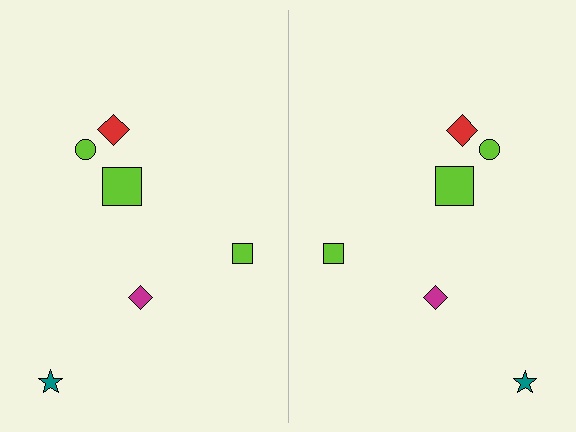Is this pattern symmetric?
Yes, this pattern has bilateral (reflection) symmetry.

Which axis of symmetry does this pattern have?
The pattern has a vertical axis of symmetry running through the center of the image.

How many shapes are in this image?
There are 12 shapes in this image.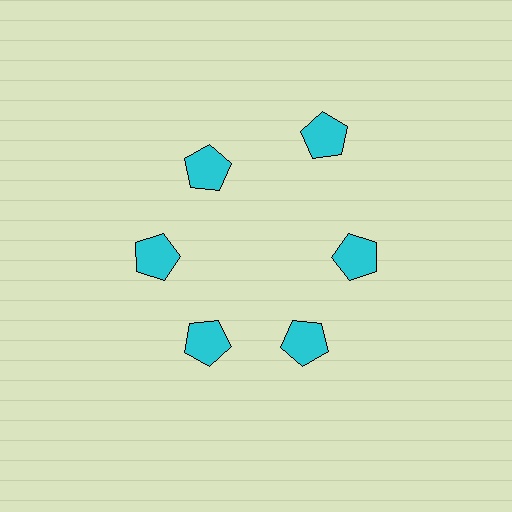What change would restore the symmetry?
The symmetry would be restored by moving it inward, back onto the ring so that all 6 pentagons sit at equal angles and equal distance from the center.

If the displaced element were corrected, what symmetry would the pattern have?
It would have 6-fold rotational symmetry — the pattern would map onto itself every 60 degrees.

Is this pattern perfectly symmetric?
No. The 6 cyan pentagons are arranged in a ring, but one element near the 1 o'clock position is pushed outward from the center, breaking the 6-fold rotational symmetry.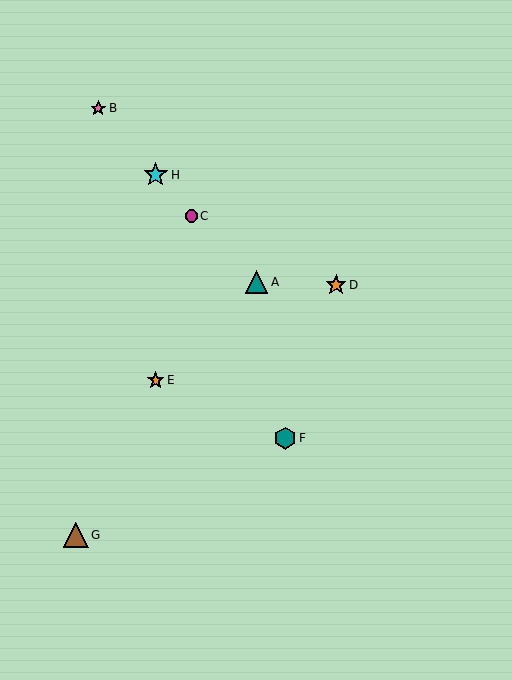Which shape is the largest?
The brown triangle (labeled G) is the largest.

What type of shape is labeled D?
Shape D is an orange star.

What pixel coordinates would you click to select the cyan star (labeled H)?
Click at (156, 175) to select the cyan star H.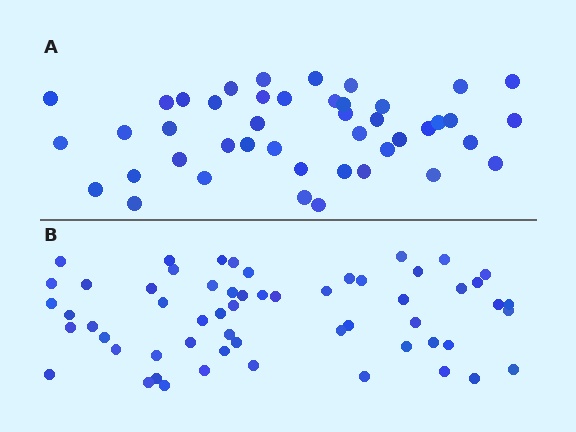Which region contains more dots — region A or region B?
Region B (the bottom region) has more dots.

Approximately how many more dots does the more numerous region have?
Region B has approximately 15 more dots than region A.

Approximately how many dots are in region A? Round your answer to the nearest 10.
About 40 dots. (The exact count is 44, which rounds to 40.)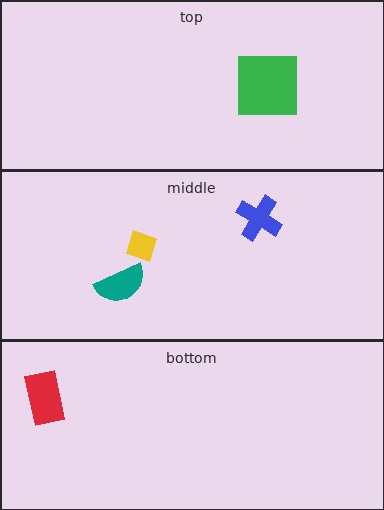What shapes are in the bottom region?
The red rectangle.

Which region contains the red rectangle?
The bottom region.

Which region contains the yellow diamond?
The middle region.